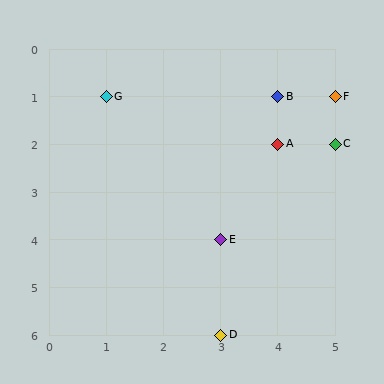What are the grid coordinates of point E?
Point E is at grid coordinates (3, 4).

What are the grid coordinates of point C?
Point C is at grid coordinates (5, 2).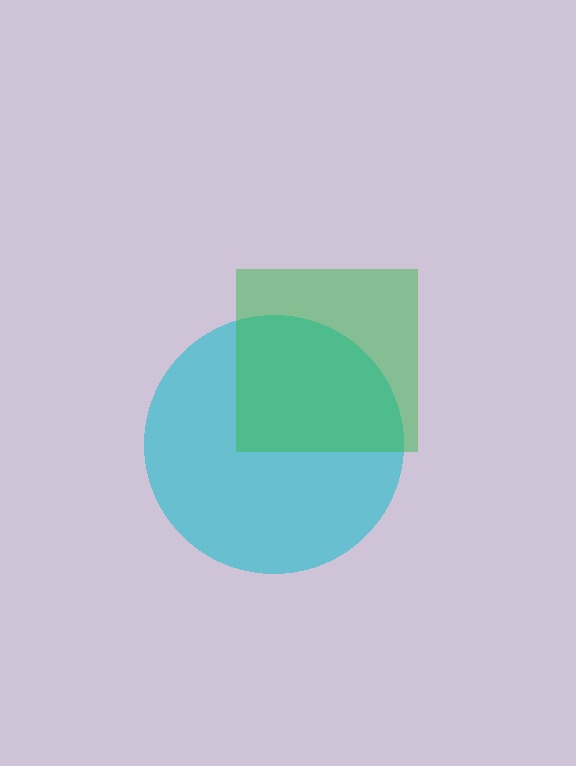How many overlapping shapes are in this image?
There are 2 overlapping shapes in the image.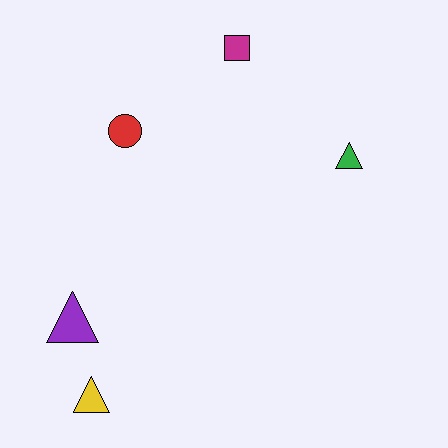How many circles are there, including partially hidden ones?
There is 1 circle.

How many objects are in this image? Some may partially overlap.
There are 5 objects.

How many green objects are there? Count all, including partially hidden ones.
There is 1 green object.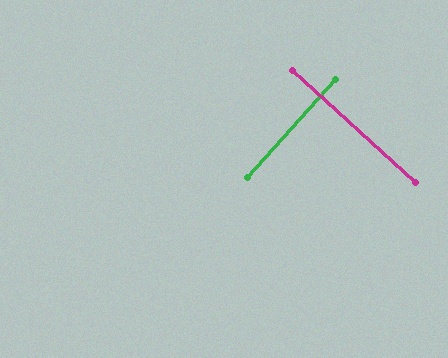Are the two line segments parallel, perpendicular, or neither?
Perpendicular — they meet at approximately 90°.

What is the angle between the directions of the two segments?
Approximately 90 degrees.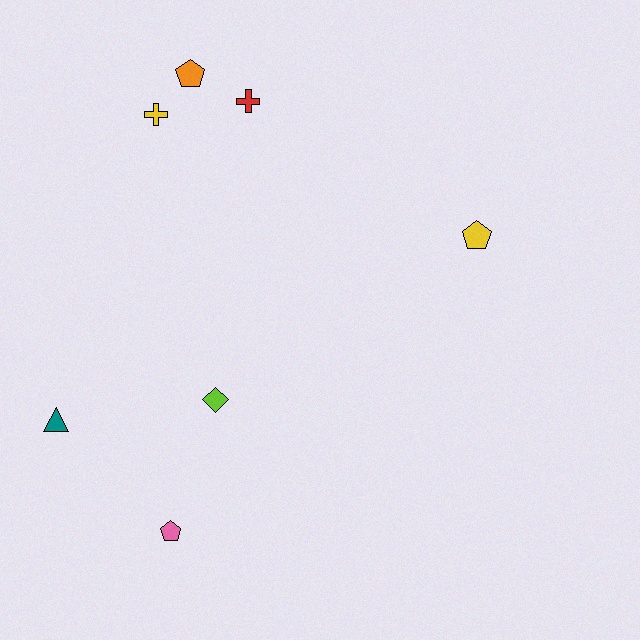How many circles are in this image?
There are no circles.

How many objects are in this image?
There are 7 objects.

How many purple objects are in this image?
There are no purple objects.